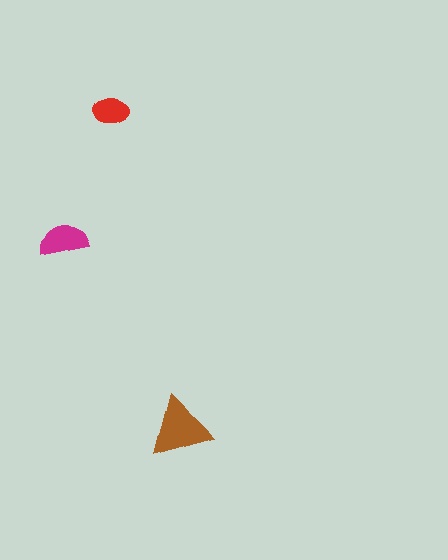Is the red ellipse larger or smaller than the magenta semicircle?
Smaller.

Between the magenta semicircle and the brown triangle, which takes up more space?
The brown triangle.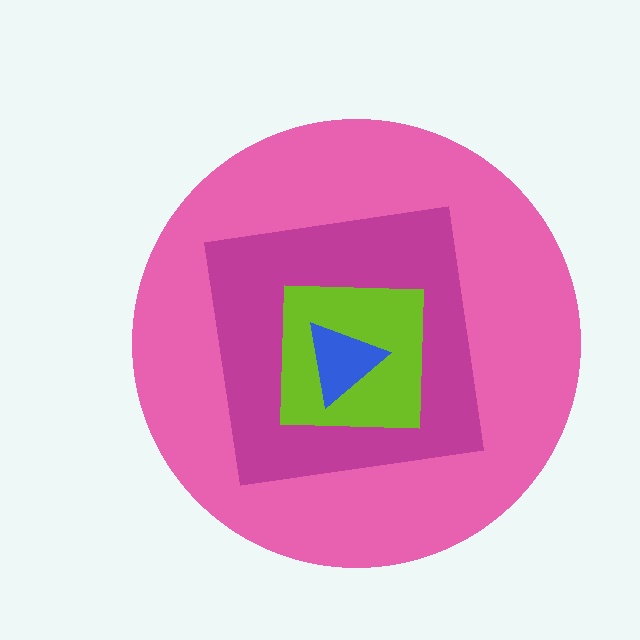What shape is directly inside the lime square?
The blue triangle.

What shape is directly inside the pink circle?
The magenta square.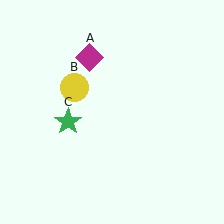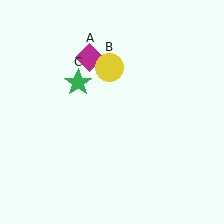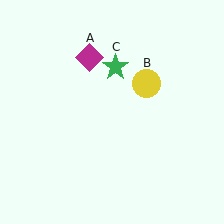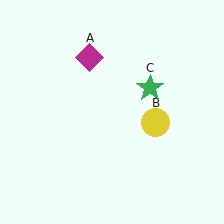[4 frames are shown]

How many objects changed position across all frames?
2 objects changed position: yellow circle (object B), green star (object C).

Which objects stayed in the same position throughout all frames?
Magenta diamond (object A) remained stationary.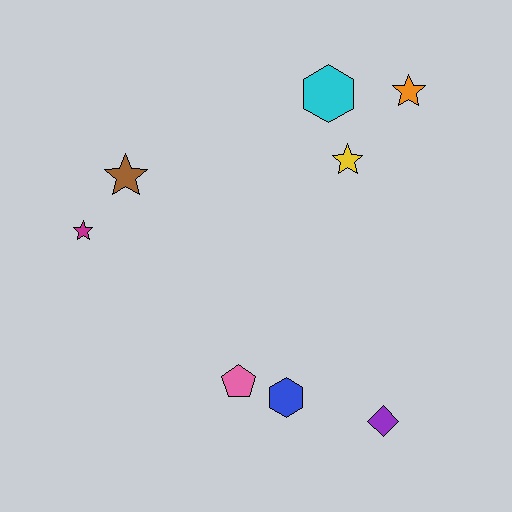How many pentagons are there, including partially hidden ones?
There is 1 pentagon.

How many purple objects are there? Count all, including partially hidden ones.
There is 1 purple object.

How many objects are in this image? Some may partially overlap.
There are 8 objects.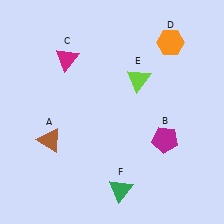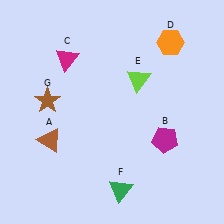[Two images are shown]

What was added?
A brown star (G) was added in Image 2.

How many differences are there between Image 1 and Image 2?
There is 1 difference between the two images.